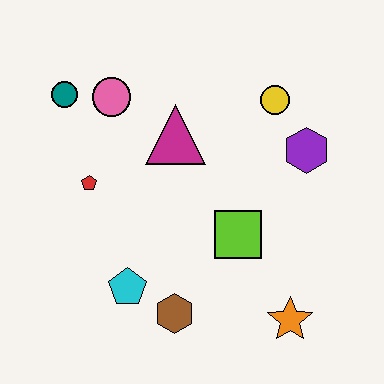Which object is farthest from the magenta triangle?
The orange star is farthest from the magenta triangle.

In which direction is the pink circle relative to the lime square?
The pink circle is above the lime square.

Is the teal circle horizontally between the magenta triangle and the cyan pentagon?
No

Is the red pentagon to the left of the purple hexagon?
Yes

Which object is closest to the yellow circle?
The purple hexagon is closest to the yellow circle.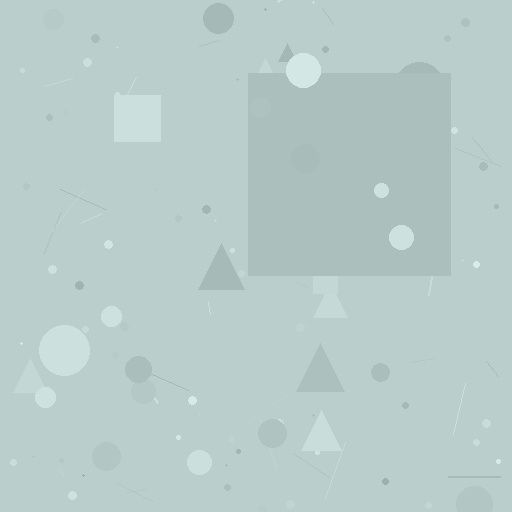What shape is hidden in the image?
A square is hidden in the image.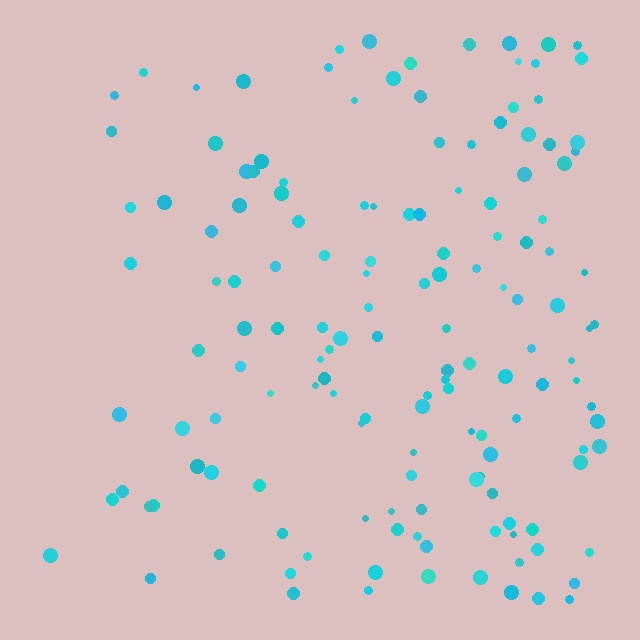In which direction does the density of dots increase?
From left to right, with the right side densest.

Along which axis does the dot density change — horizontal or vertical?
Horizontal.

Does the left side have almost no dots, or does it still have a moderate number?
Still a moderate number, just noticeably fewer than the right.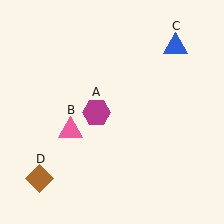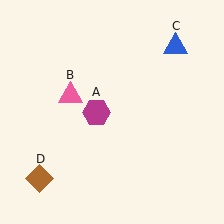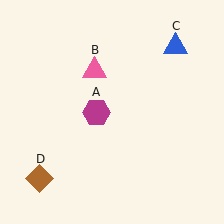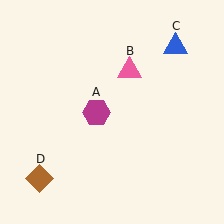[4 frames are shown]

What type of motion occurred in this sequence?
The pink triangle (object B) rotated clockwise around the center of the scene.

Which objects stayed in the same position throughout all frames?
Magenta hexagon (object A) and blue triangle (object C) and brown diamond (object D) remained stationary.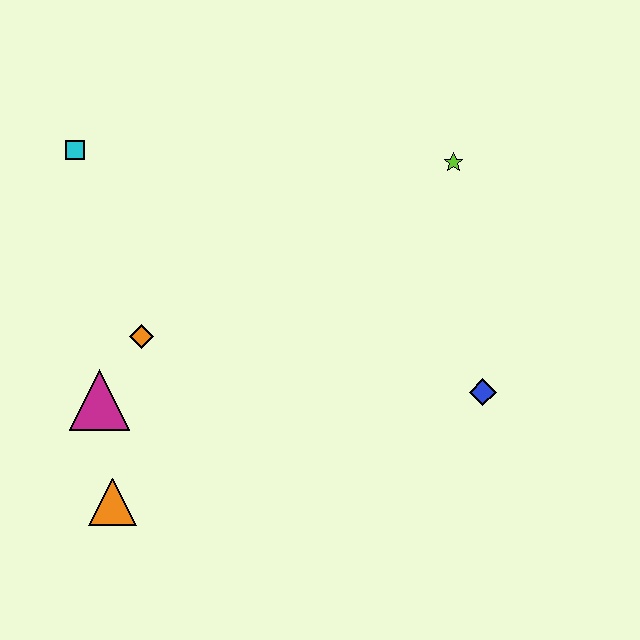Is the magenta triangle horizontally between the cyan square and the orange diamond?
Yes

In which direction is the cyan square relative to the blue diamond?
The cyan square is to the left of the blue diamond.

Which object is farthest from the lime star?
The orange triangle is farthest from the lime star.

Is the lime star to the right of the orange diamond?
Yes